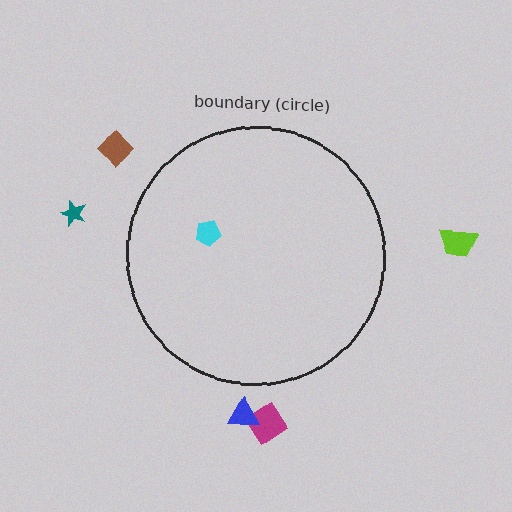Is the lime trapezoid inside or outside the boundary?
Outside.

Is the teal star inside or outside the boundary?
Outside.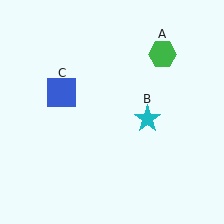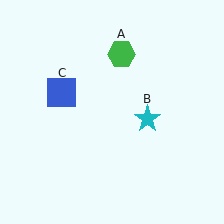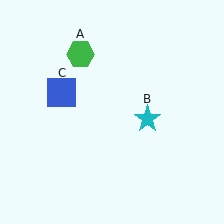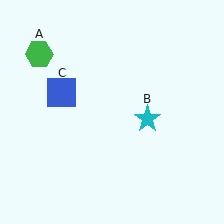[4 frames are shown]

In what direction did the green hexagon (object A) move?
The green hexagon (object A) moved left.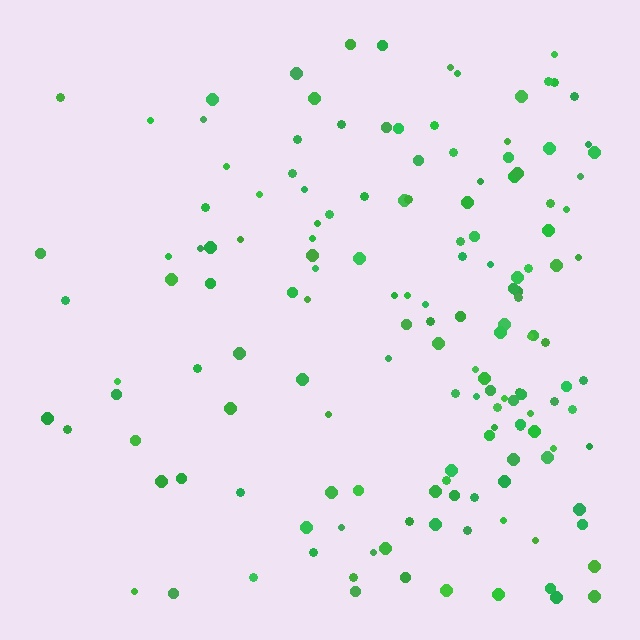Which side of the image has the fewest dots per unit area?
The left.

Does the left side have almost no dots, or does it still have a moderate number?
Still a moderate number, just noticeably fewer than the right.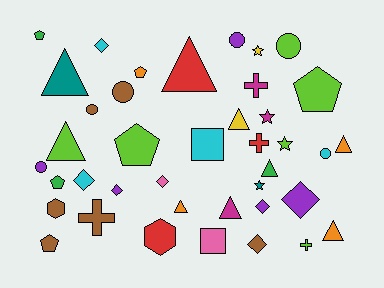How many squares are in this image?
There are 2 squares.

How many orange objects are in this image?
There are 4 orange objects.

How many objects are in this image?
There are 40 objects.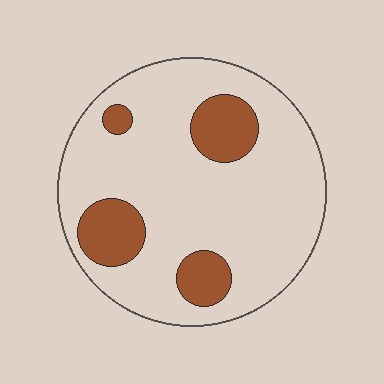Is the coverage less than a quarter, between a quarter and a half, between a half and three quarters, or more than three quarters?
Less than a quarter.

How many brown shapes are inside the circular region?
4.